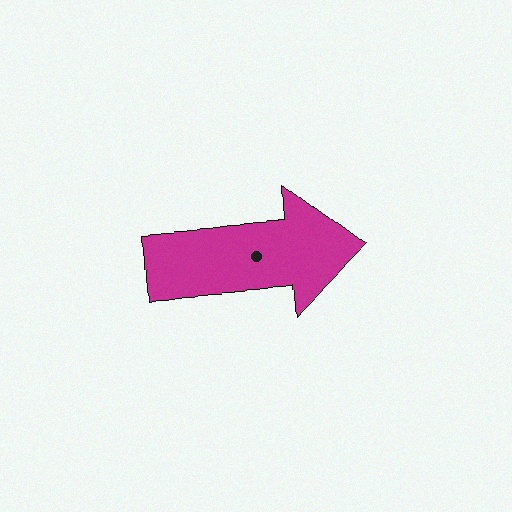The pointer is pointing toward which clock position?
Roughly 3 o'clock.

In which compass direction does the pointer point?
East.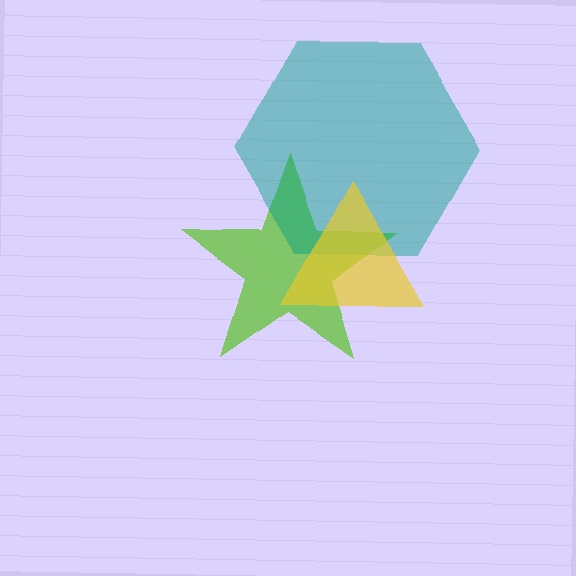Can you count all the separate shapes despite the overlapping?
Yes, there are 3 separate shapes.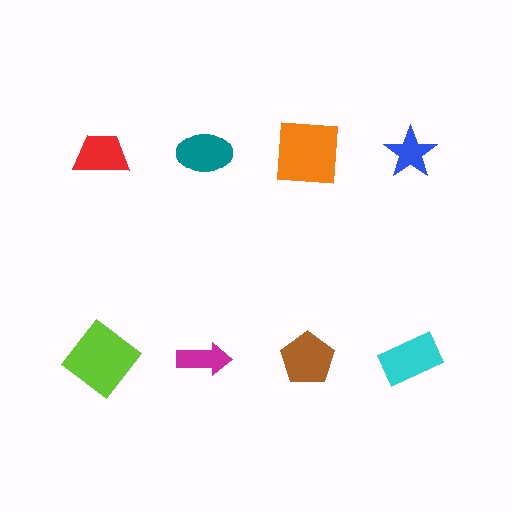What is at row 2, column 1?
A lime diamond.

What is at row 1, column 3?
An orange square.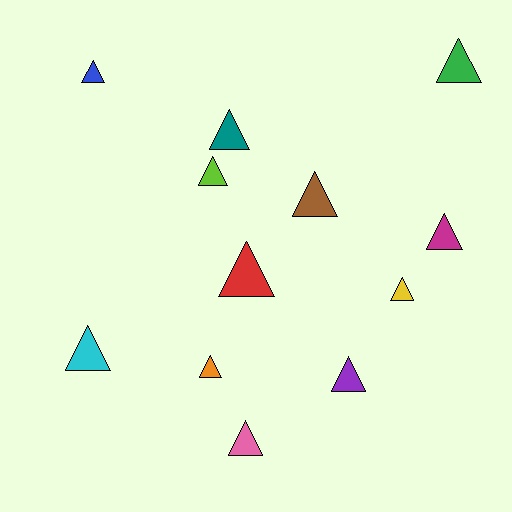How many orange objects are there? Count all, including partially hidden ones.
There is 1 orange object.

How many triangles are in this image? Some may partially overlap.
There are 12 triangles.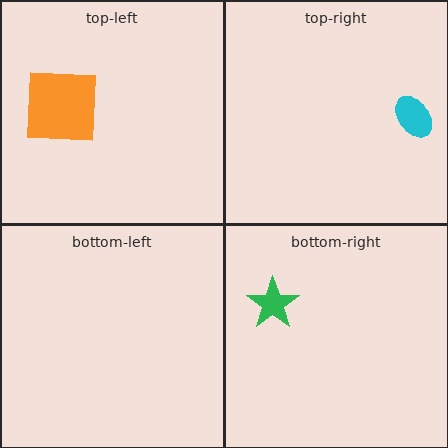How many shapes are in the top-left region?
1.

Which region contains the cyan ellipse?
The top-right region.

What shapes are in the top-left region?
The orange square.